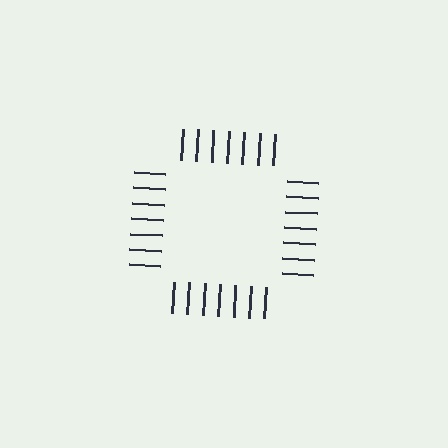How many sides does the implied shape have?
4 sides — the line-ends trace a square.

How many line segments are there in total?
28 — 7 along each of the 4 edges.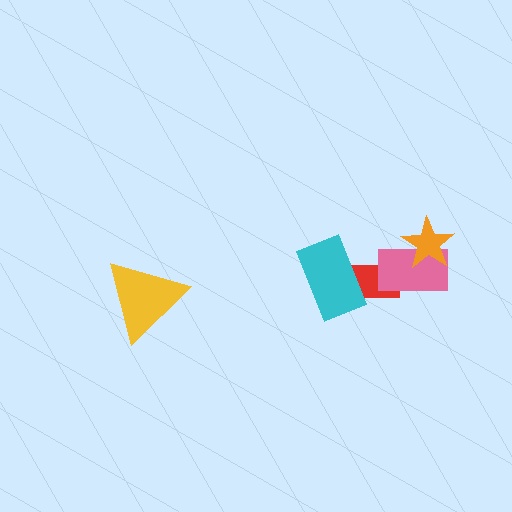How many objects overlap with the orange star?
1 object overlaps with the orange star.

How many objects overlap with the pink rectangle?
2 objects overlap with the pink rectangle.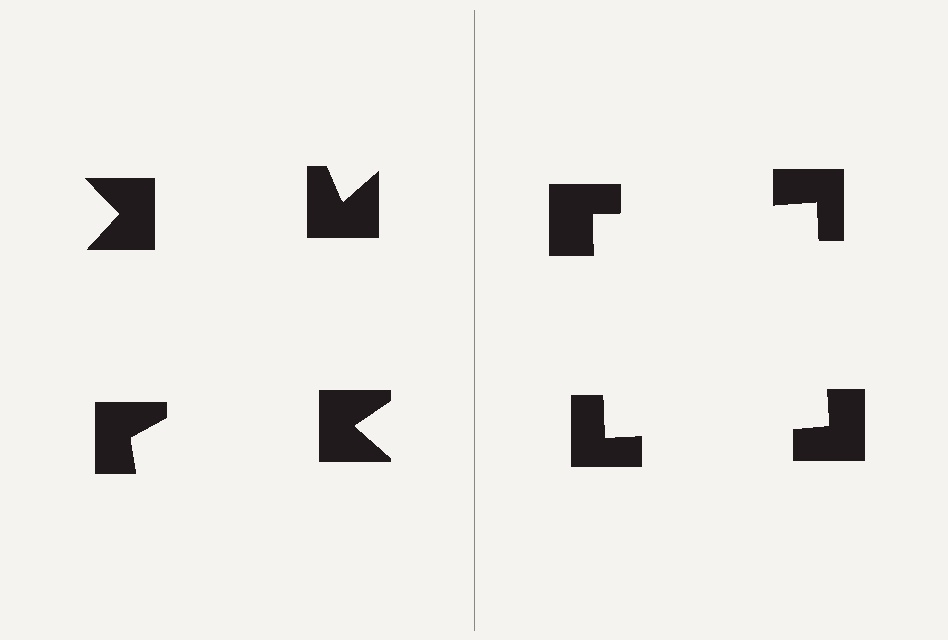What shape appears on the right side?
An illusory square.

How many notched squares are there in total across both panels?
8 — 4 on each side.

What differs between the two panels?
The notched squares are positioned identically on both sides; only the wedge orientations differ. On the right they align to a square; on the left they are misaligned.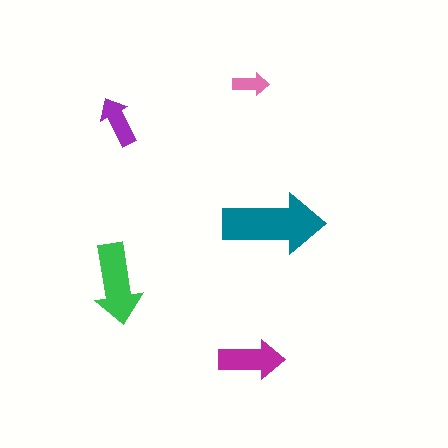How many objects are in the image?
There are 5 objects in the image.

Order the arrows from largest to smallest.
the teal one, the green one, the magenta one, the purple one, the pink one.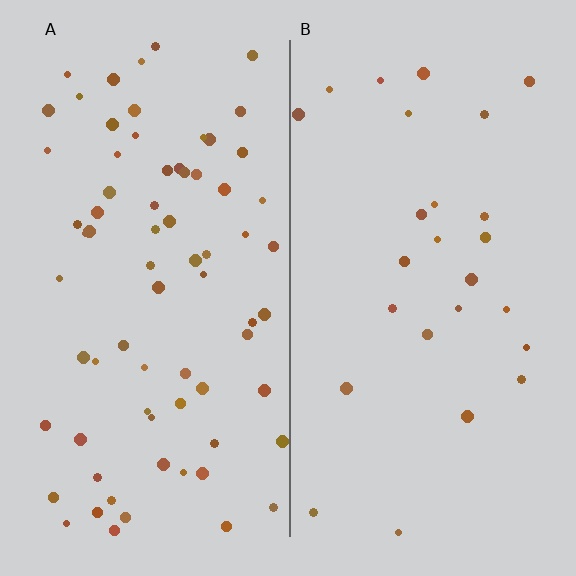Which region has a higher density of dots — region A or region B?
A (the left).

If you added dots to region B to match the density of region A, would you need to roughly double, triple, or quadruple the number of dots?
Approximately triple.